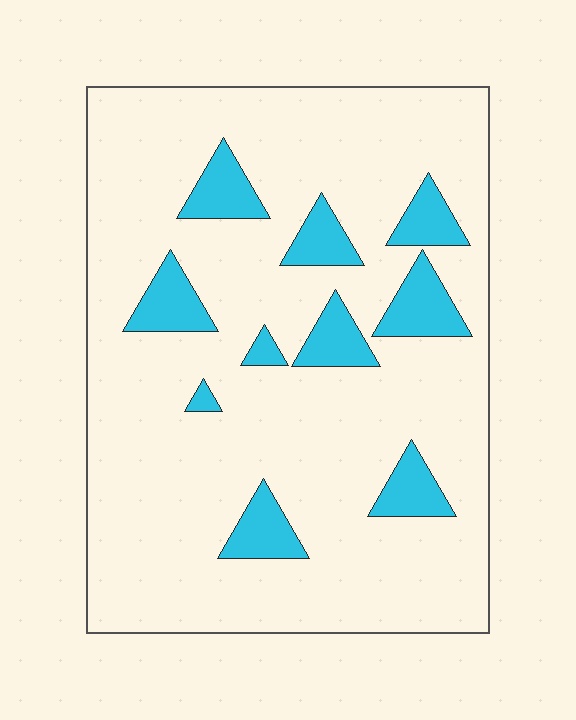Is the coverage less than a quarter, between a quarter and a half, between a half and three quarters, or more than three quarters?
Less than a quarter.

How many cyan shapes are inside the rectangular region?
10.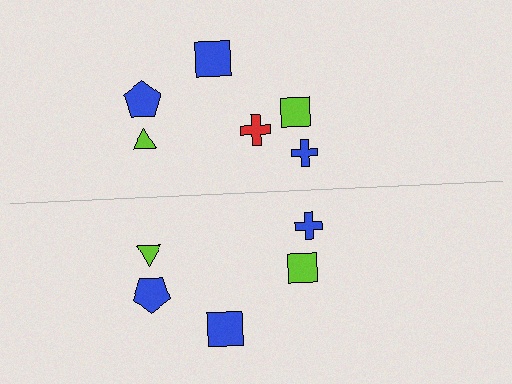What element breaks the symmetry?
A red cross is missing from the bottom side.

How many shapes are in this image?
There are 11 shapes in this image.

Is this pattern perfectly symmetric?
No, the pattern is not perfectly symmetric. A red cross is missing from the bottom side.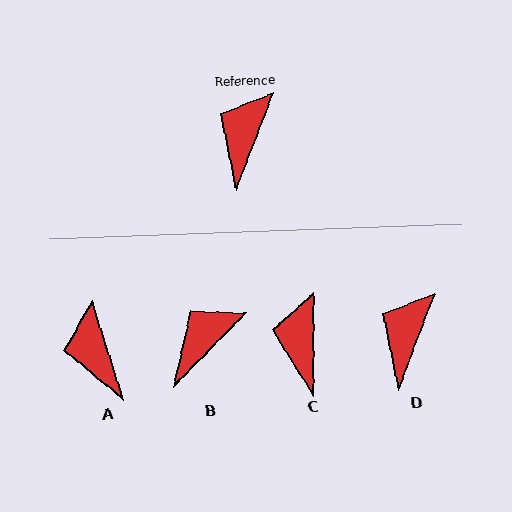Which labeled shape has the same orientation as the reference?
D.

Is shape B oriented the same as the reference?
No, it is off by about 24 degrees.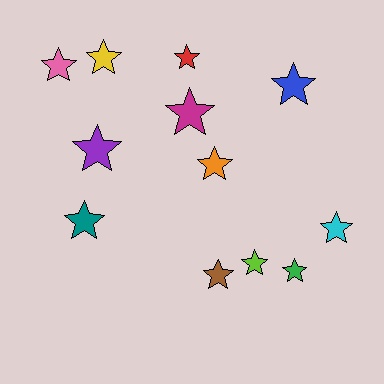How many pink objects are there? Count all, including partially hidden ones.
There is 1 pink object.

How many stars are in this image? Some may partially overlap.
There are 12 stars.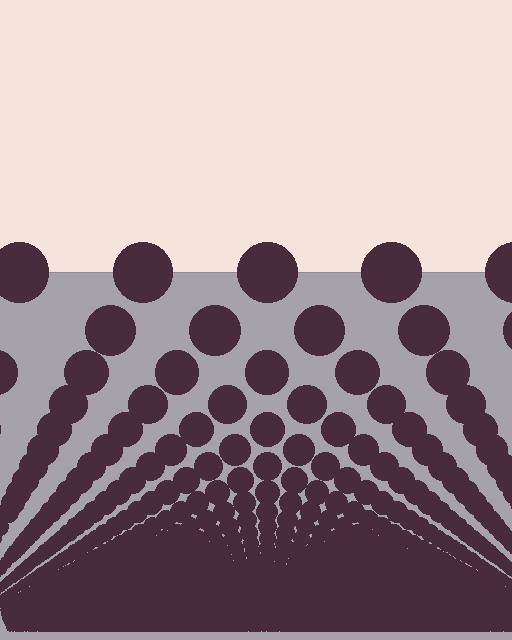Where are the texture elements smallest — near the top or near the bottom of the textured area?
Near the bottom.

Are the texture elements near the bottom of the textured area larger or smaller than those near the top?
Smaller. The gradient is inverted — elements near the bottom are smaller and denser.